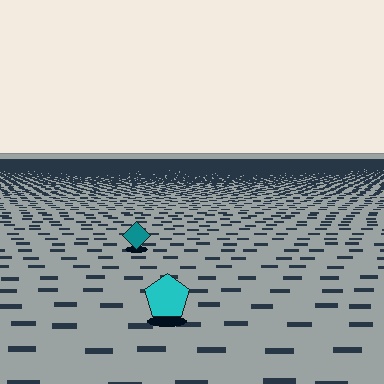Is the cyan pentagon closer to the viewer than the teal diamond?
Yes. The cyan pentagon is closer — you can tell from the texture gradient: the ground texture is coarser near it.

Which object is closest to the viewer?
The cyan pentagon is closest. The texture marks near it are larger and more spread out.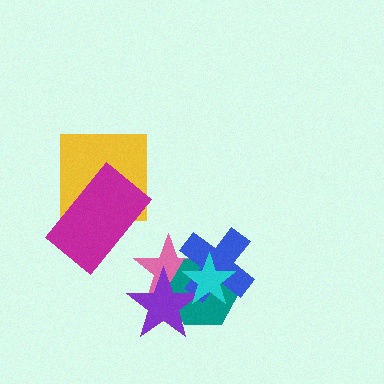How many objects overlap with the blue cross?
4 objects overlap with the blue cross.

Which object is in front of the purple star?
The cyan star is in front of the purple star.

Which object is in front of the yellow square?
The magenta rectangle is in front of the yellow square.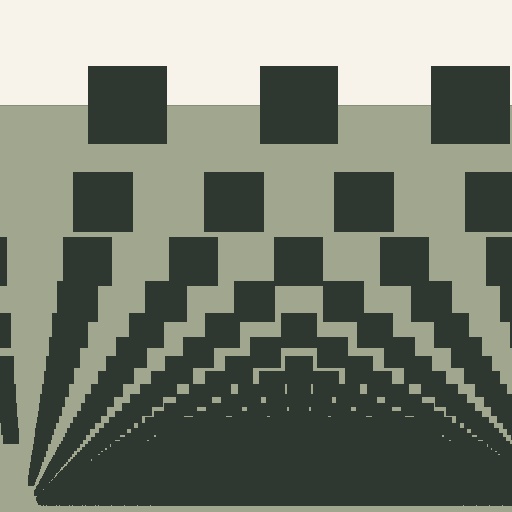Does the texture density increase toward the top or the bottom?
Density increases toward the bottom.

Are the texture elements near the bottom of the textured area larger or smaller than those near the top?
Smaller. The gradient is inverted — elements near the bottom are smaller and denser.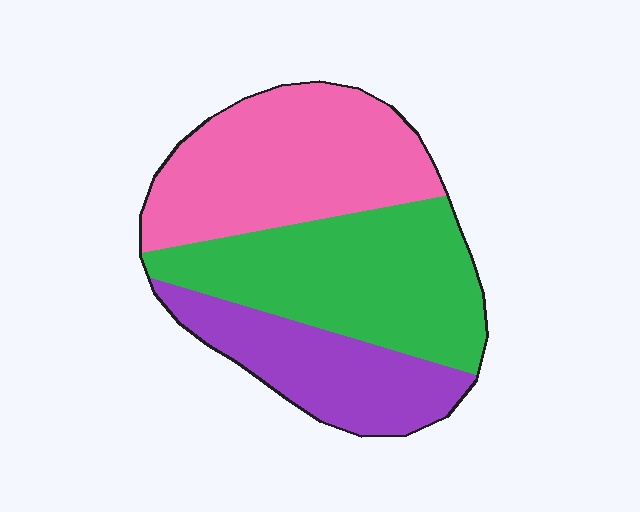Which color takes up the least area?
Purple, at roughly 25%.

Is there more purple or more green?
Green.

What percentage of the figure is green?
Green covers 39% of the figure.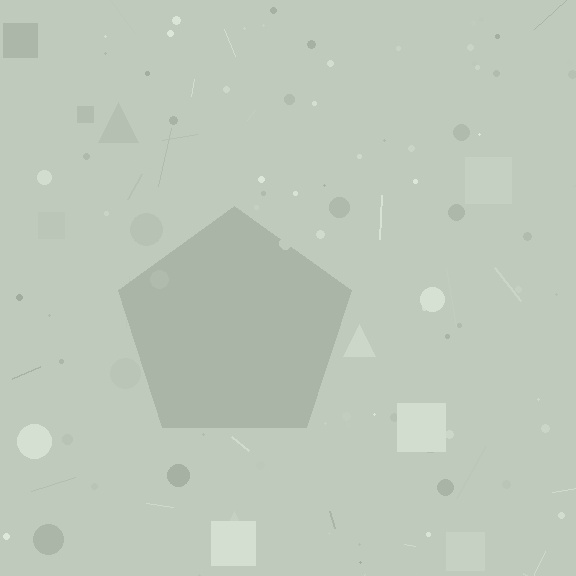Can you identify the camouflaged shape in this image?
The camouflaged shape is a pentagon.